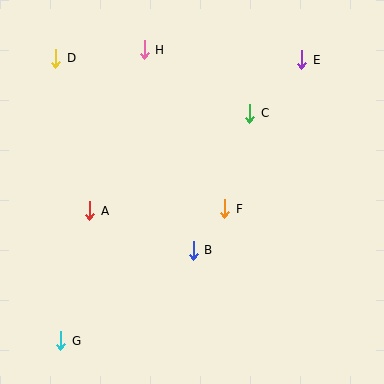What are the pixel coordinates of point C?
Point C is at (250, 113).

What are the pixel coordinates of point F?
Point F is at (225, 209).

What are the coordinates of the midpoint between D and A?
The midpoint between D and A is at (73, 134).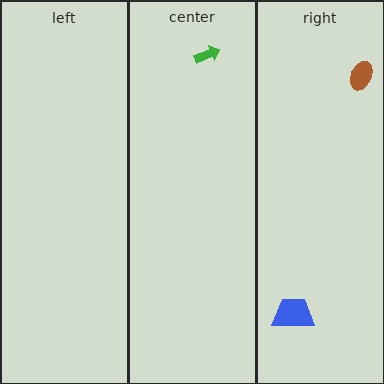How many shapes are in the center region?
1.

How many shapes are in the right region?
2.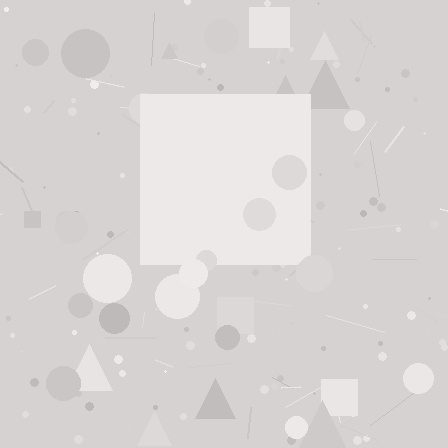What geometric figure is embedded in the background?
A square is embedded in the background.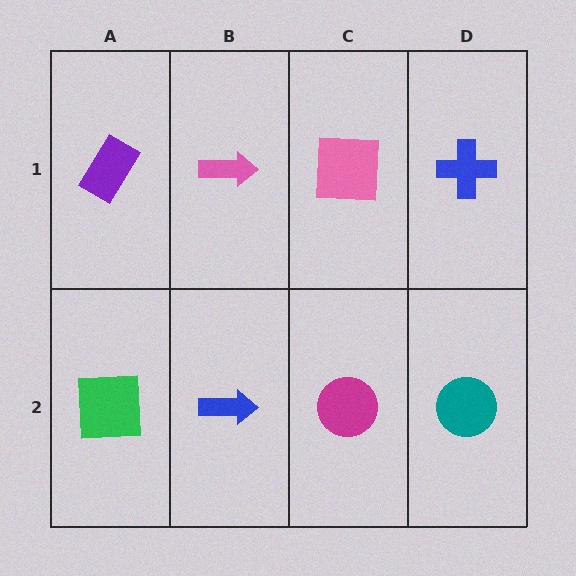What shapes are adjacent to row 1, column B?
A blue arrow (row 2, column B), a purple rectangle (row 1, column A), a pink square (row 1, column C).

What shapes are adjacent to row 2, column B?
A pink arrow (row 1, column B), a green square (row 2, column A), a magenta circle (row 2, column C).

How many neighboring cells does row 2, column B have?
3.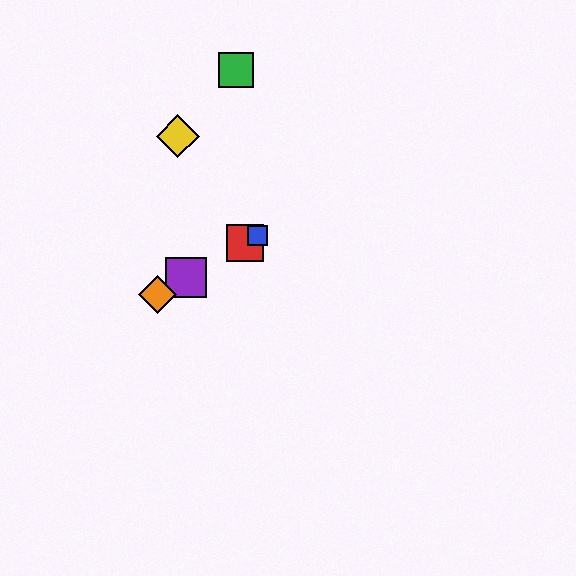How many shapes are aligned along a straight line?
4 shapes (the red square, the blue square, the purple square, the orange diamond) are aligned along a straight line.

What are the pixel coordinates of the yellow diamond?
The yellow diamond is at (178, 136).